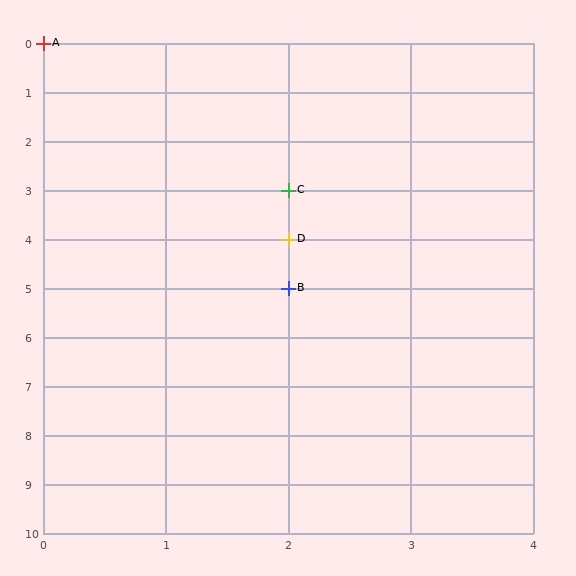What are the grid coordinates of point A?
Point A is at grid coordinates (0, 0).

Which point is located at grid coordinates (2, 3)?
Point C is at (2, 3).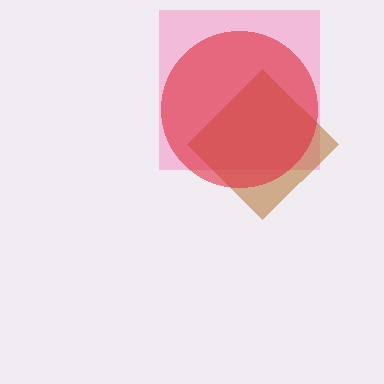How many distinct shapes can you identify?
There are 3 distinct shapes: a pink square, a brown diamond, a red circle.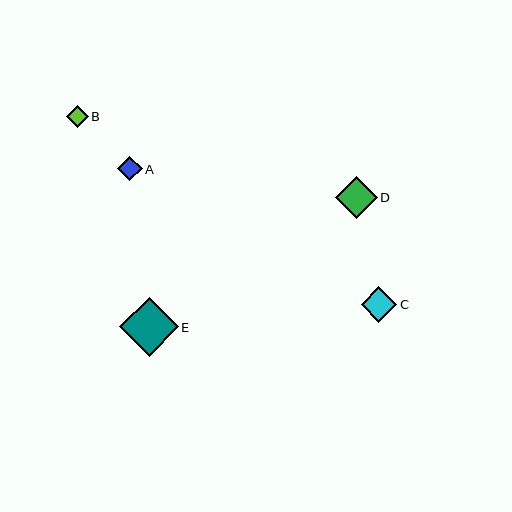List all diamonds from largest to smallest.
From largest to smallest: E, D, C, A, B.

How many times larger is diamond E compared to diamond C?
Diamond E is approximately 1.6 times the size of diamond C.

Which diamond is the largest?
Diamond E is the largest with a size of approximately 58 pixels.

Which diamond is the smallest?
Diamond B is the smallest with a size of approximately 21 pixels.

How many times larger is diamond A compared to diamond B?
Diamond A is approximately 1.1 times the size of diamond B.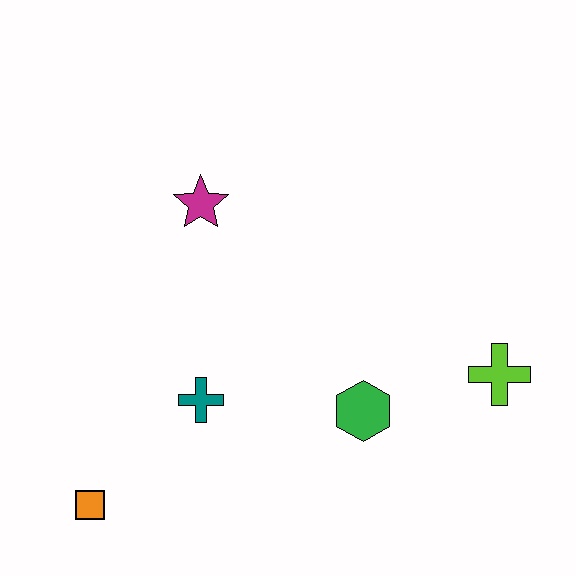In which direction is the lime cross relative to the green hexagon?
The lime cross is to the right of the green hexagon.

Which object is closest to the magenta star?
The teal cross is closest to the magenta star.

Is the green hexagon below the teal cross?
Yes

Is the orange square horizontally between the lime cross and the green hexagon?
No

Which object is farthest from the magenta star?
The lime cross is farthest from the magenta star.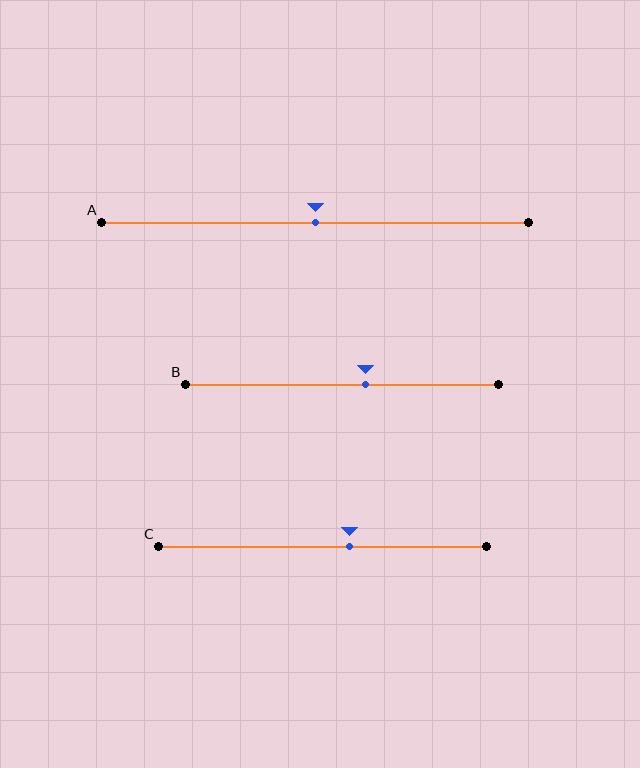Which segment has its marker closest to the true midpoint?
Segment A has its marker closest to the true midpoint.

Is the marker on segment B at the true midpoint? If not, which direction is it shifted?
No, the marker on segment B is shifted to the right by about 7% of the segment length.